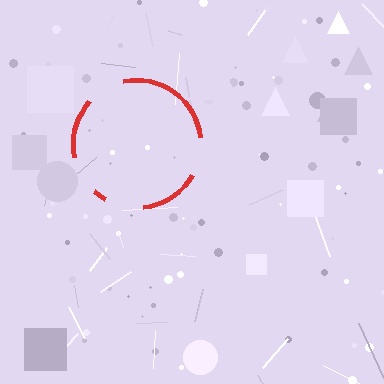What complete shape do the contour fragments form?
The contour fragments form a circle.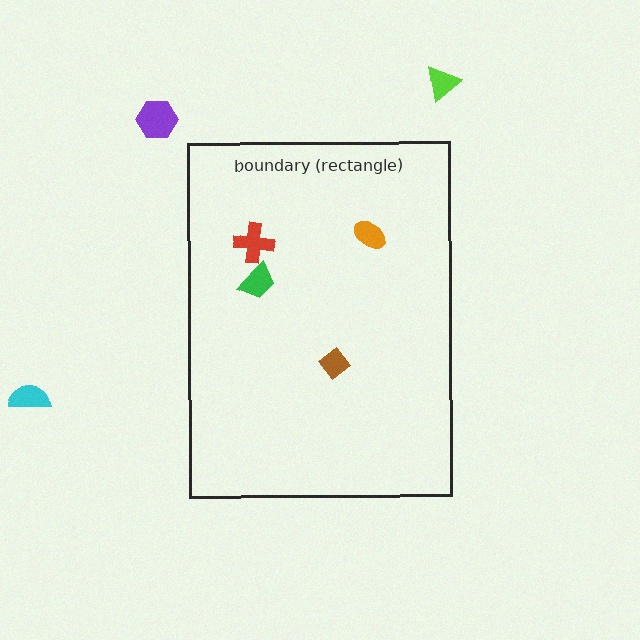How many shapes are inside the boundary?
4 inside, 3 outside.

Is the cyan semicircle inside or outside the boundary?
Outside.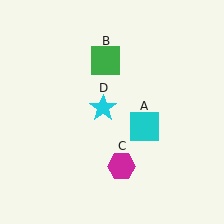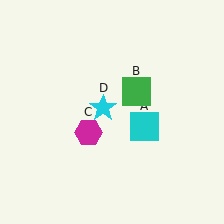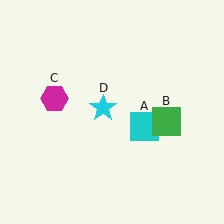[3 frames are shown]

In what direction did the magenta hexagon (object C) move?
The magenta hexagon (object C) moved up and to the left.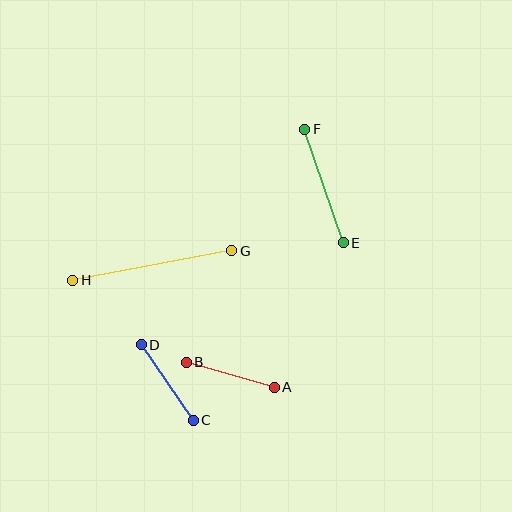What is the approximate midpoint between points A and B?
The midpoint is at approximately (230, 375) pixels.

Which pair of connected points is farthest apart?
Points G and H are farthest apart.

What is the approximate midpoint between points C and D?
The midpoint is at approximately (167, 382) pixels.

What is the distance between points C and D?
The distance is approximately 92 pixels.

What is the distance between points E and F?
The distance is approximately 120 pixels.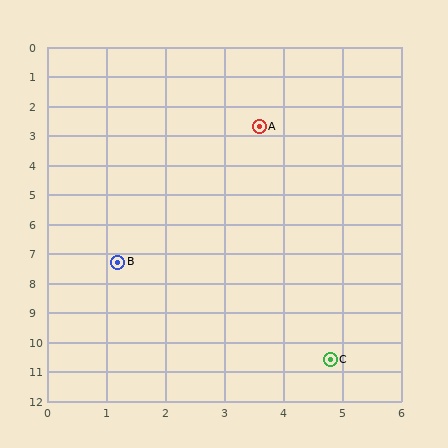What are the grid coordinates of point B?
Point B is at approximately (1.2, 7.3).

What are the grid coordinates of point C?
Point C is at approximately (4.8, 10.6).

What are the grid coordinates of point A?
Point A is at approximately (3.6, 2.7).